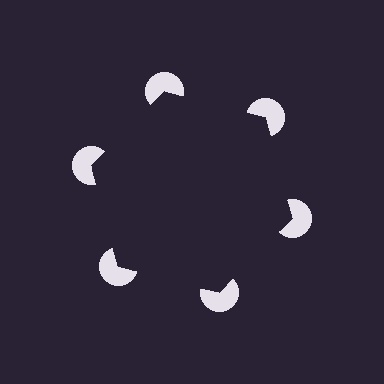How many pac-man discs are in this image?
There are 6 — one at each vertex of the illusory hexagon.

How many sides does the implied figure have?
6 sides.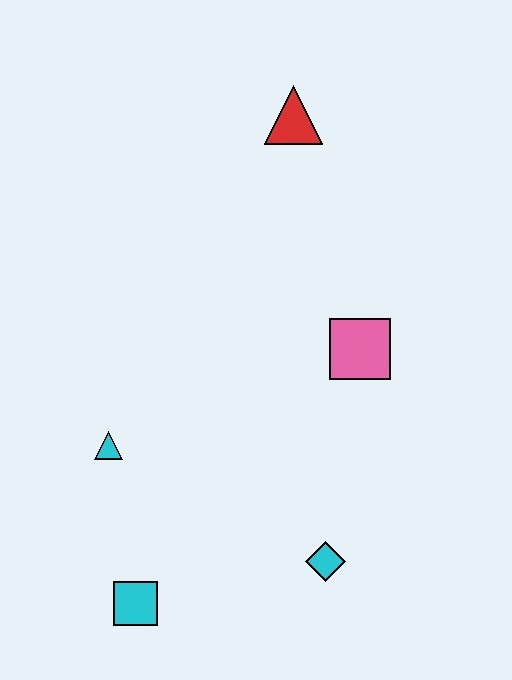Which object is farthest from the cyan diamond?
The red triangle is farthest from the cyan diamond.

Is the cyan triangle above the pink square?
No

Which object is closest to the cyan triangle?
The cyan square is closest to the cyan triangle.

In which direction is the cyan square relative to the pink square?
The cyan square is below the pink square.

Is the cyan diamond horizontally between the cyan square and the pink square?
Yes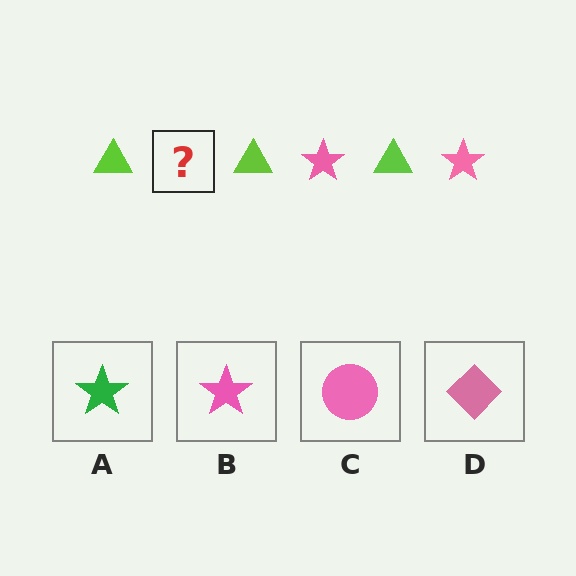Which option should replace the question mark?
Option B.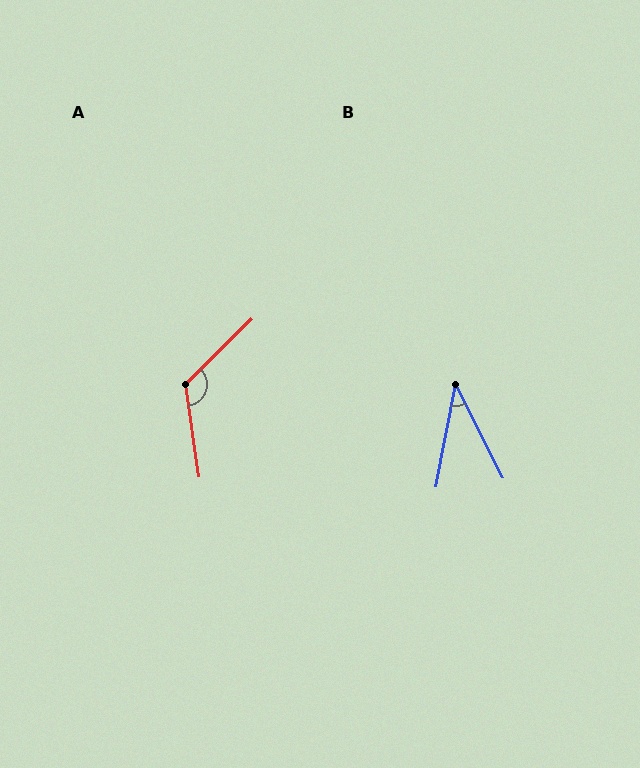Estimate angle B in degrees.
Approximately 38 degrees.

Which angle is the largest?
A, at approximately 126 degrees.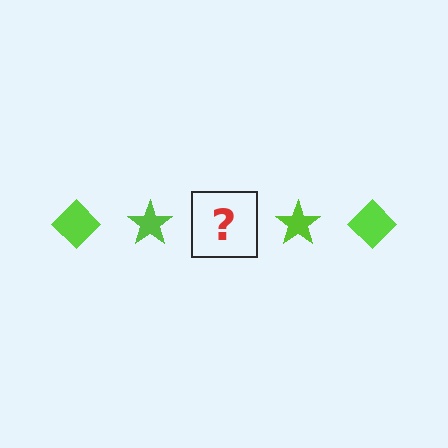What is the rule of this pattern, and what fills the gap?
The rule is that the pattern cycles through diamond, star shapes in lime. The gap should be filled with a lime diamond.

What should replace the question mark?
The question mark should be replaced with a lime diamond.